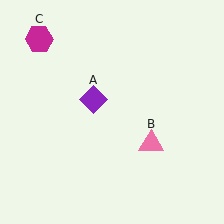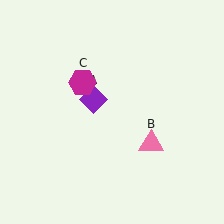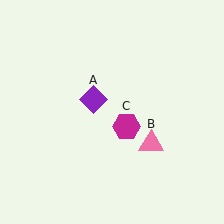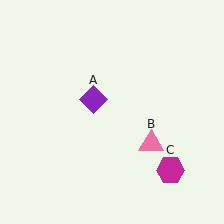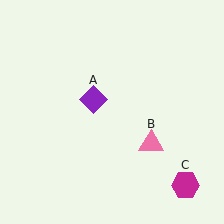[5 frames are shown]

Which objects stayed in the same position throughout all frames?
Purple diamond (object A) and pink triangle (object B) remained stationary.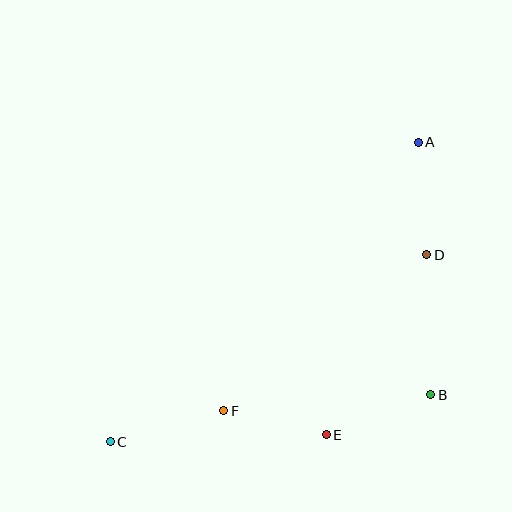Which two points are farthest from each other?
Points A and C are farthest from each other.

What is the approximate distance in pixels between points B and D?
The distance between B and D is approximately 140 pixels.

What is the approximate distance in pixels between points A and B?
The distance between A and B is approximately 253 pixels.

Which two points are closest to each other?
Points E and F are closest to each other.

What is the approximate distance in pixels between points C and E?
The distance between C and E is approximately 216 pixels.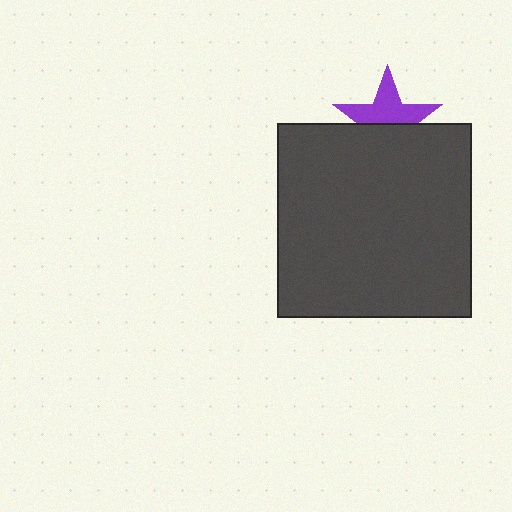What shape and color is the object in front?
The object in front is a dark gray square.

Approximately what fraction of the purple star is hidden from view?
Roughly 44% of the purple star is hidden behind the dark gray square.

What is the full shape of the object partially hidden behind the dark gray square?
The partially hidden object is a purple star.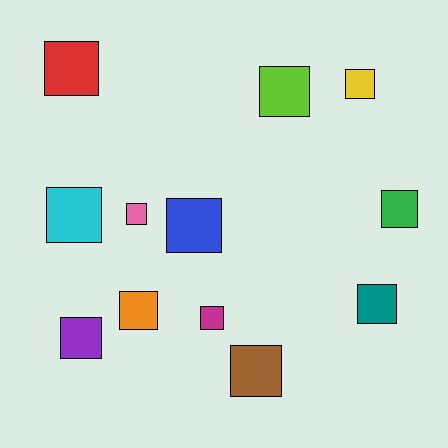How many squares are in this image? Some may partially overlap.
There are 12 squares.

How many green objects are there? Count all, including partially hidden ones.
There is 1 green object.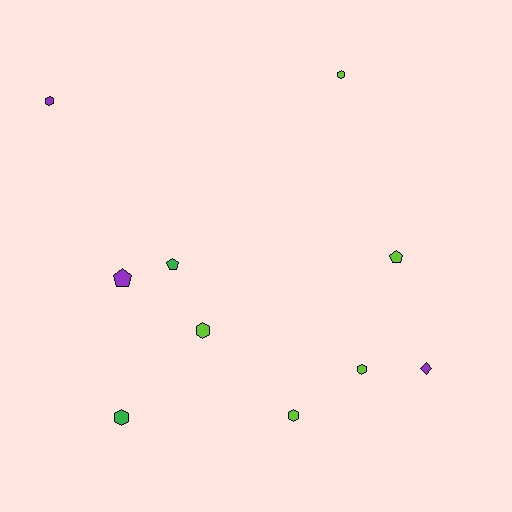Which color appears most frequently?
Lime, with 5 objects.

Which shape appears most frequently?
Hexagon, with 6 objects.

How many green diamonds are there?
There are no green diamonds.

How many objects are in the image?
There are 10 objects.